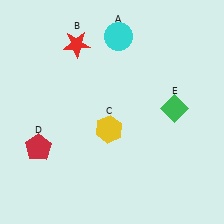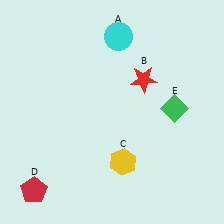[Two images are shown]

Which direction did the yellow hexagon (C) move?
The yellow hexagon (C) moved down.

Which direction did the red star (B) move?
The red star (B) moved right.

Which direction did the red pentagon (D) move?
The red pentagon (D) moved down.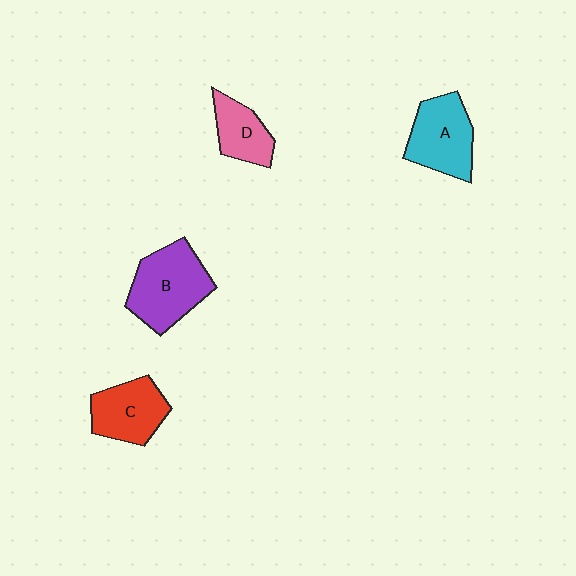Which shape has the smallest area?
Shape D (pink).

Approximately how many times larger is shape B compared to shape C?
Approximately 1.3 times.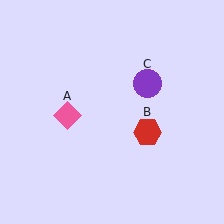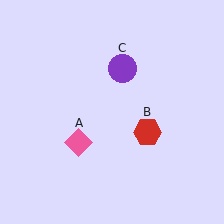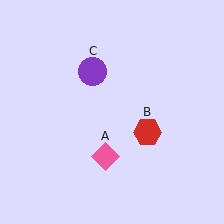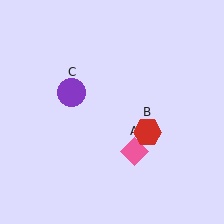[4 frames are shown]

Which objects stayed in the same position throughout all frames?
Red hexagon (object B) remained stationary.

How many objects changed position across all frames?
2 objects changed position: pink diamond (object A), purple circle (object C).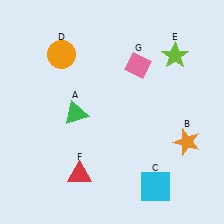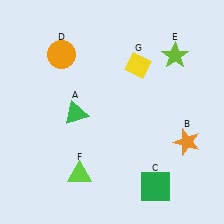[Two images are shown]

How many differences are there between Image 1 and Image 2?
There are 3 differences between the two images.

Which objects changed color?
C changed from cyan to green. F changed from red to lime. G changed from pink to yellow.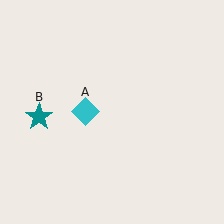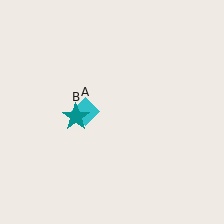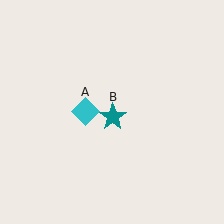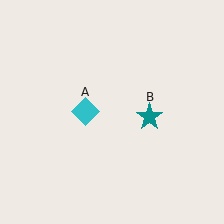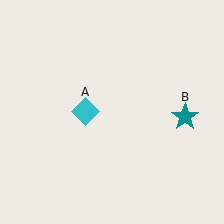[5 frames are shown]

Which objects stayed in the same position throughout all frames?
Cyan diamond (object A) remained stationary.